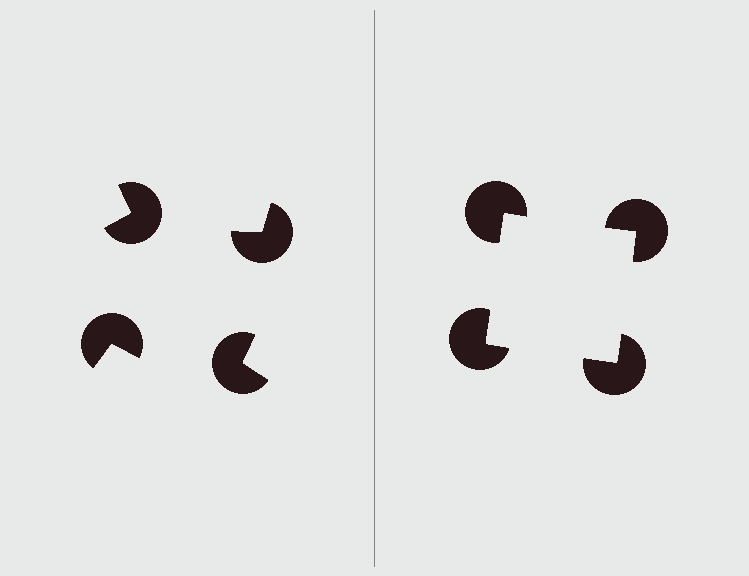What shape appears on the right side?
An illusory square.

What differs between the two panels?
The pac-man discs are positioned identically on both sides; only the wedge orientations differ. On the right they align to a square; on the left they are misaligned.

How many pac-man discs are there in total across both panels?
8 — 4 on each side.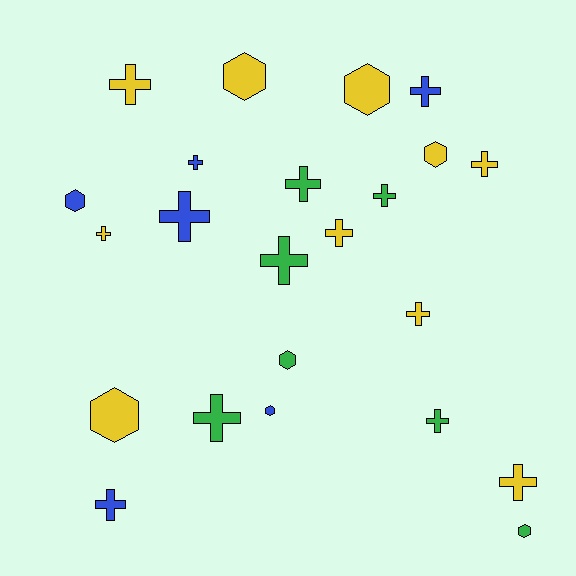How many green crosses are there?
There are 5 green crosses.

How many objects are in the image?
There are 23 objects.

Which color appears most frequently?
Yellow, with 10 objects.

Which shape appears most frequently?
Cross, with 15 objects.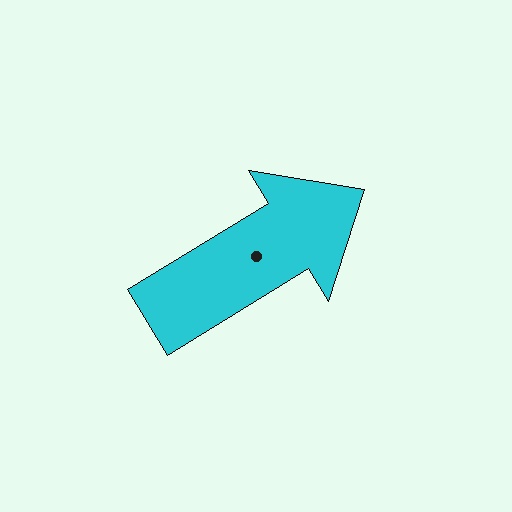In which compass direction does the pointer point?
Northeast.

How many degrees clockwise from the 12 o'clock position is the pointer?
Approximately 59 degrees.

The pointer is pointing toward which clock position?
Roughly 2 o'clock.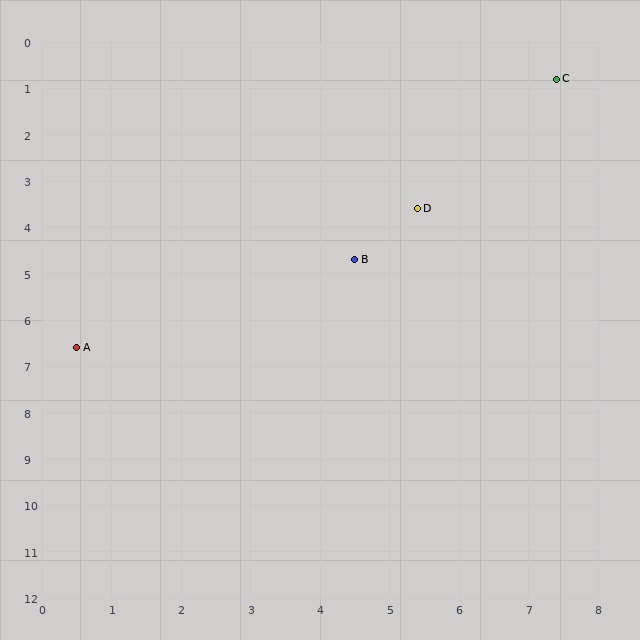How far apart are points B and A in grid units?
Points B and A are about 4.4 grid units apart.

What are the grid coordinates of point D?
Point D is at approximately (5.4, 3.6).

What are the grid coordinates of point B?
Point B is at approximately (4.5, 4.7).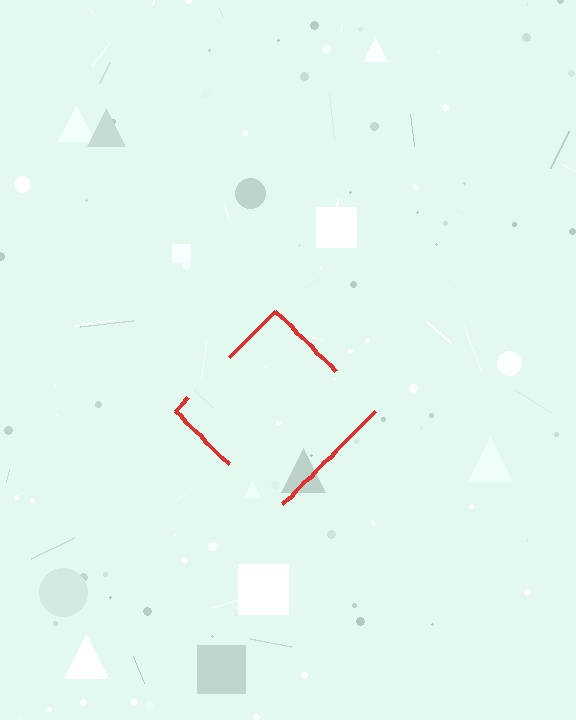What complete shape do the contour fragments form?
The contour fragments form a diamond.